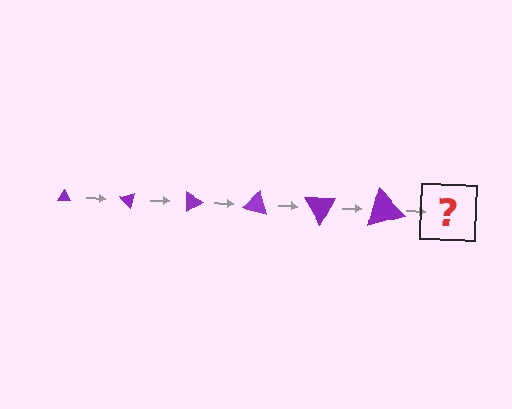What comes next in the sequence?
The next element should be a triangle, larger than the previous one and rotated 270 degrees from the start.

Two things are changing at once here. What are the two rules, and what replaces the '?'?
The two rules are that the triangle grows larger each step and it rotates 45 degrees each step. The '?' should be a triangle, larger than the previous one and rotated 270 degrees from the start.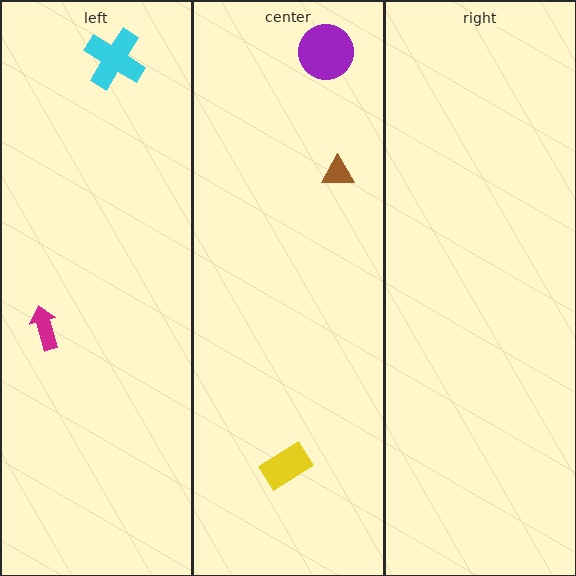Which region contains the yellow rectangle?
The center region.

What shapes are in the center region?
The yellow rectangle, the brown triangle, the purple circle.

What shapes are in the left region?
The magenta arrow, the cyan cross.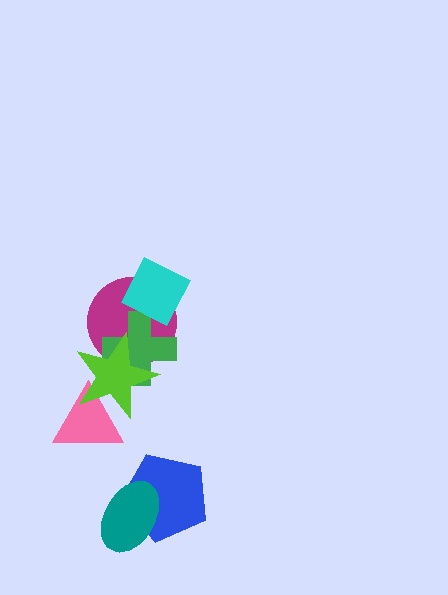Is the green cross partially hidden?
Yes, it is partially covered by another shape.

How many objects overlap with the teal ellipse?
1 object overlaps with the teal ellipse.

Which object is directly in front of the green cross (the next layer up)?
The lime star is directly in front of the green cross.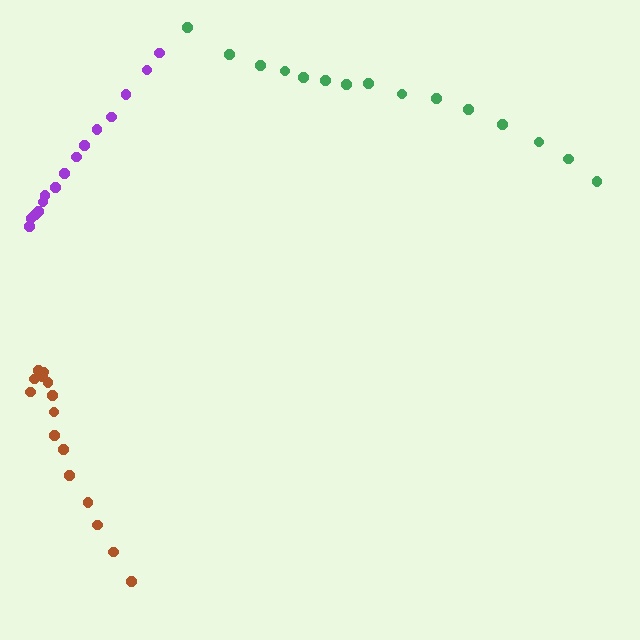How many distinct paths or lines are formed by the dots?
There are 3 distinct paths.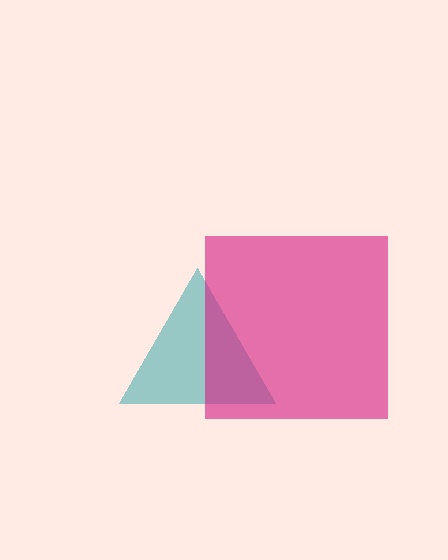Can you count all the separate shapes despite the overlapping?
Yes, there are 2 separate shapes.